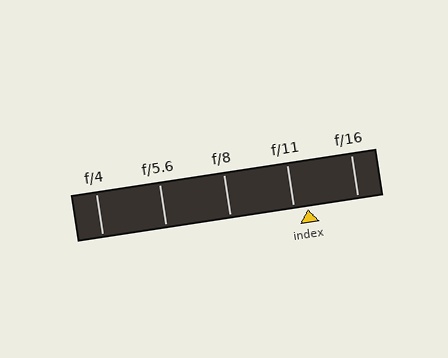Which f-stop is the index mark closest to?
The index mark is closest to f/11.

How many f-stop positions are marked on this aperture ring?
There are 5 f-stop positions marked.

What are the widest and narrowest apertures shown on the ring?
The widest aperture shown is f/4 and the narrowest is f/16.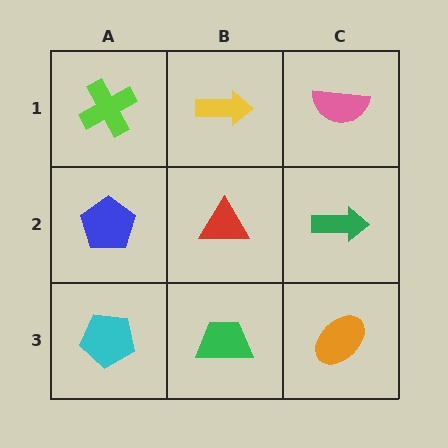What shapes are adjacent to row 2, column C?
A pink semicircle (row 1, column C), an orange ellipse (row 3, column C), a red triangle (row 2, column B).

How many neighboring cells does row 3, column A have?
2.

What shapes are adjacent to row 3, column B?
A red triangle (row 2, column B), a cyan pentagon (row 3, column A), an orange ellipse (row 3, column C).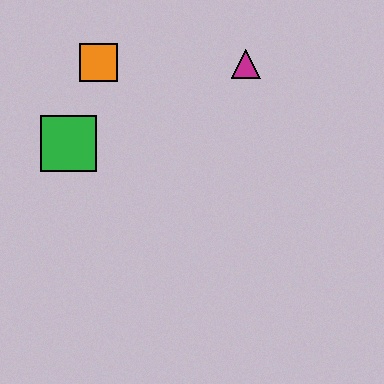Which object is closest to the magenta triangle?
The orange square is closest to the magenta triangle.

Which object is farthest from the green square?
The magenta triangle is farthest from the green square.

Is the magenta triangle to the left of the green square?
No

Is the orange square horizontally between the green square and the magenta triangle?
Yes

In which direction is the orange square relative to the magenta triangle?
The orange square is to the left of the magenta triangle.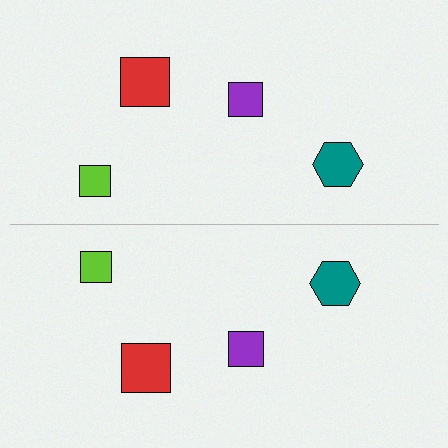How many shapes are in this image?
There are 8 shapes in this image.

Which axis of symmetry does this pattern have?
The pattern has a horizontal axis of symmetry running through the center of the image.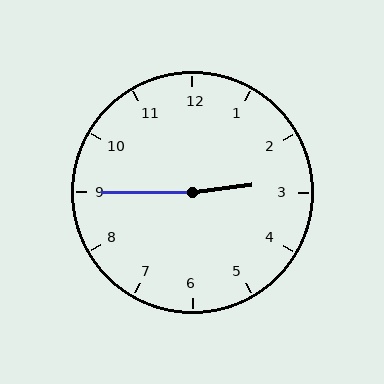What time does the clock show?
2:45.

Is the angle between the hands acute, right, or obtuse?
It is obtuse.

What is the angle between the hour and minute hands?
Approximately 172 degrees.